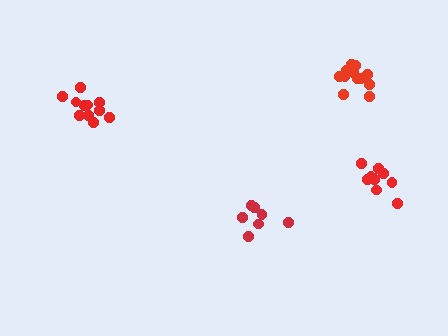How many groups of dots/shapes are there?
There are 4 groups.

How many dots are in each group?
Group 1: 7 dots, Group 2: 11 dots, Group 3: 10 dots, Group 4: 12 dots (40 total).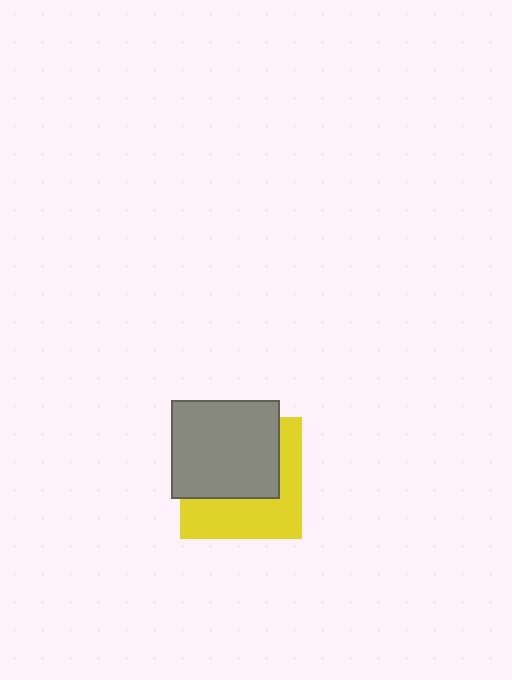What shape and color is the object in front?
The object in front is a gray rectangle.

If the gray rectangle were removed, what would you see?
You would see the complete yellow square.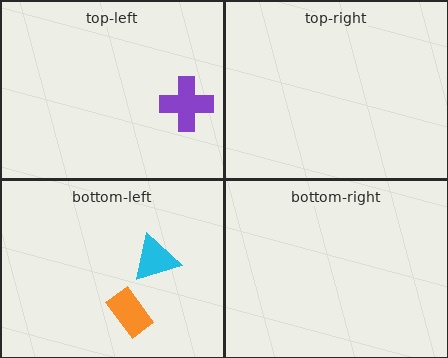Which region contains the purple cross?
The top-left region.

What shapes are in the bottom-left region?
The orange rectangle, the cyan triangle.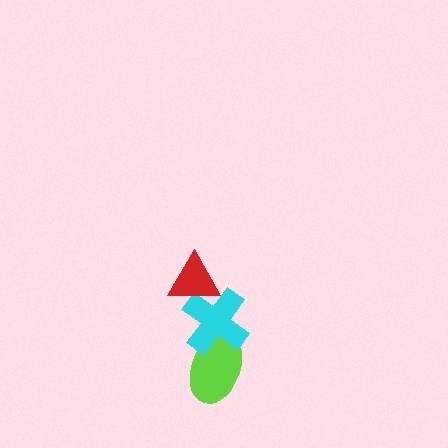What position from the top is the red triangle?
The red triangle is 1st from the top.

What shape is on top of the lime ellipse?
The cyan cross is on top of the lime ellipse.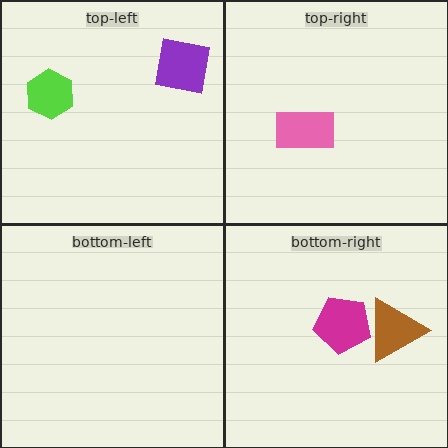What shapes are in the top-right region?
The pink rectangle.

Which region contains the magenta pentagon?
The bottom-right region.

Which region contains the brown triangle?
The bottom-right region.